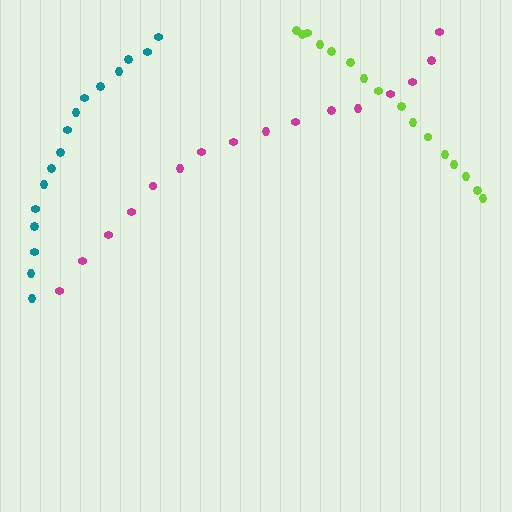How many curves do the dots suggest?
There are 3 distinct paths.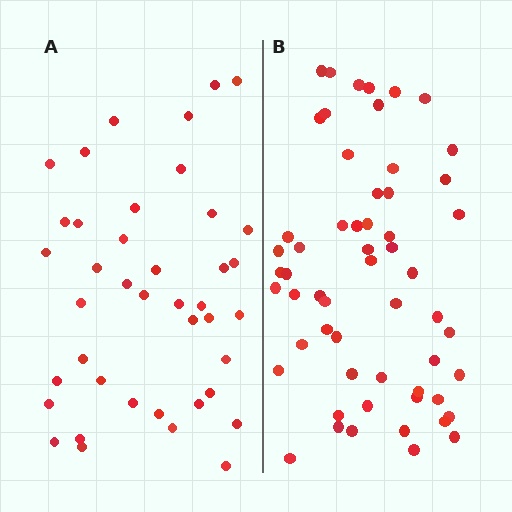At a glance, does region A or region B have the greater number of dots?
Region B (the right region) has more dots.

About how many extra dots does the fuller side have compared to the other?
Region B has approximately 15 more dots than region A.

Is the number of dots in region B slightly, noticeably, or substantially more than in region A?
Region B has noticeably more, but not dramatically so. The ratio is roughly 1.4 to 1.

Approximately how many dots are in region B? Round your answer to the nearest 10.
About 60 dots. (The exact count is 57, which rounds to 60.)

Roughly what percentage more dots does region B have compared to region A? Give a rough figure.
About 40% more.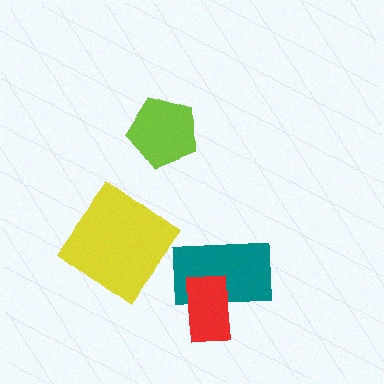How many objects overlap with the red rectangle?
1 object overlaps with the red rectangle.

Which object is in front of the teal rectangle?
The red rectangle is in front of the teal rectangle.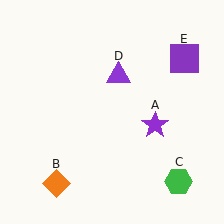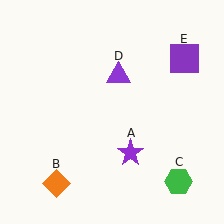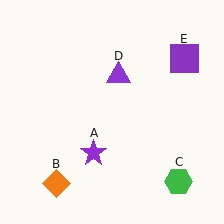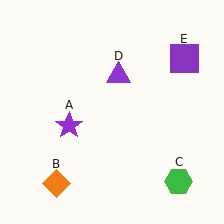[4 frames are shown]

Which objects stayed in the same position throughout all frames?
Orange diamond (object B) and green hexagon (object C) and purple triangle (object D) and purple square (object E) remained stationary.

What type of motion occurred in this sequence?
The purple star (object A) rotated clockwise around the center of the scene.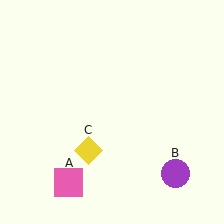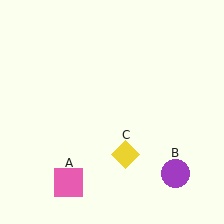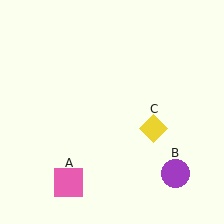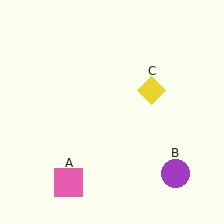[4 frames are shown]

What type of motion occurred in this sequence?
The yellow diamond (object C) rotated counterclockwise around the center of the scene.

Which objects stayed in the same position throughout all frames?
Pink square (object A) and purple circle (object B) remained stationary.